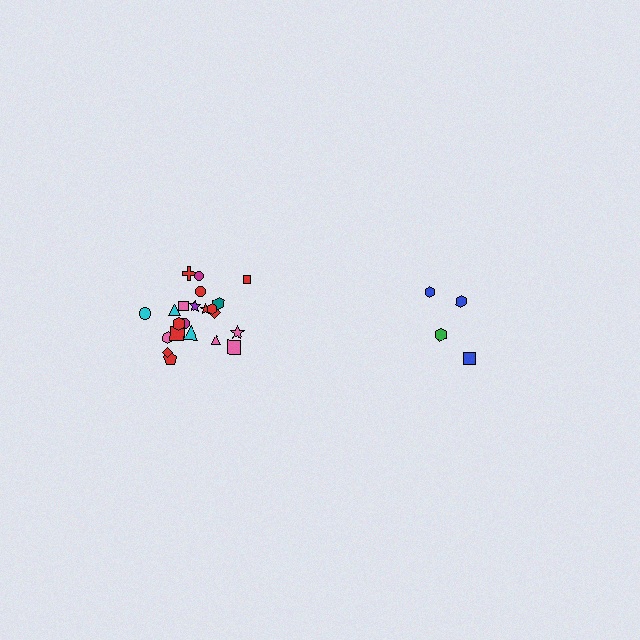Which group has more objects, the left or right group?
The left group.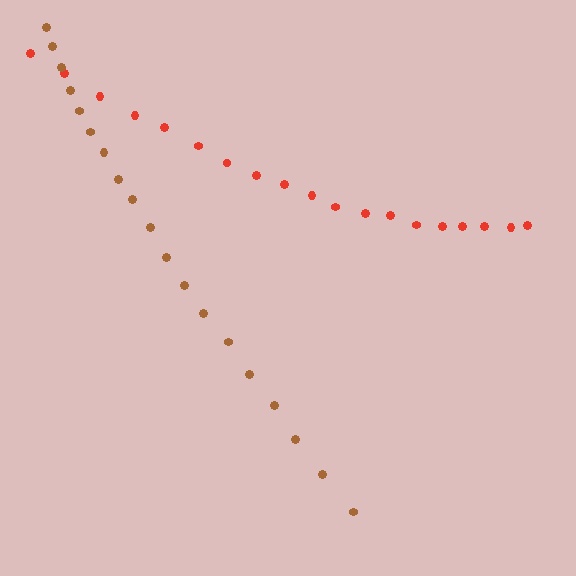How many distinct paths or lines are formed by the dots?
There are 2 distinct paths.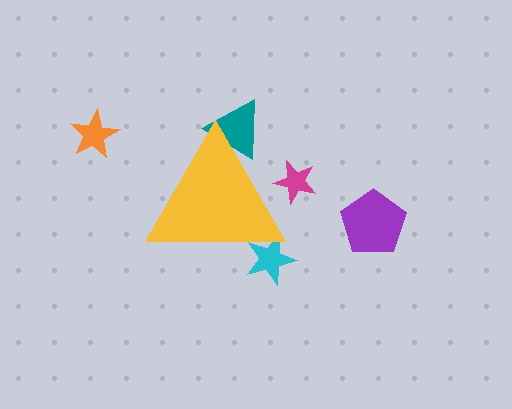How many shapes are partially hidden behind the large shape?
3 shapes are partially hidden.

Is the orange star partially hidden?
No, the orange star is fully visible.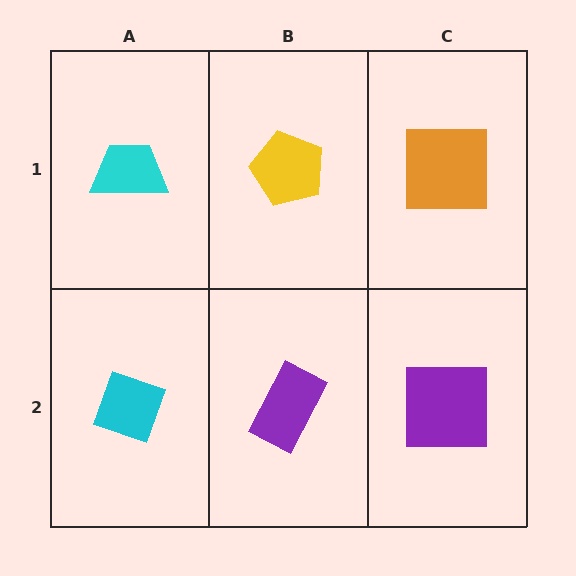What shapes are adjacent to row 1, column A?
A cyan diamond (row 2, column A), a yellow pentagon (row 1, column B).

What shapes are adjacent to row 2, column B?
A yellow pentagon (row 1, column B), a cyan diamond (row 2, column A), a purple square (row 2, column C).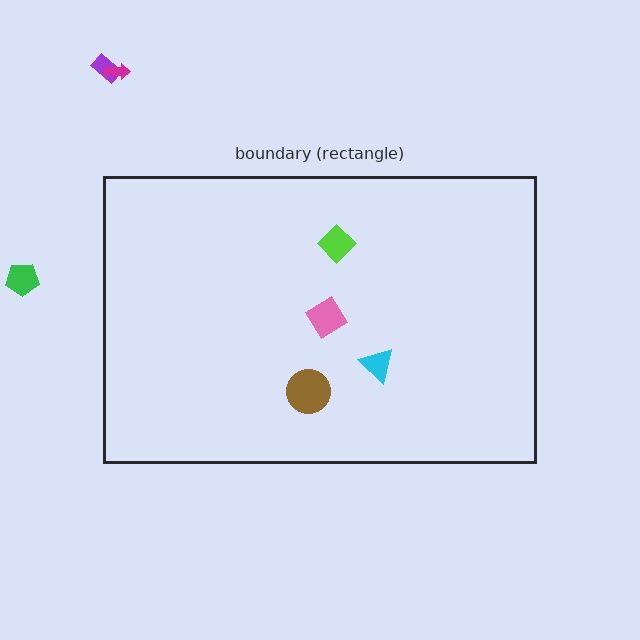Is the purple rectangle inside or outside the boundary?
Outside.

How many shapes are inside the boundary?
4 inside, 3 outside.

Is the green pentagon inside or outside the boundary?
Outside.